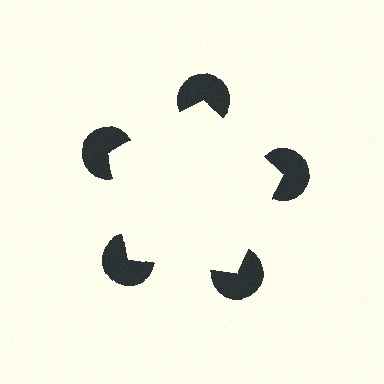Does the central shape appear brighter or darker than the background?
It typically appears slightly brighter than the background, even though no actual brightness change is drawn.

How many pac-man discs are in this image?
There are 5 — one at each vertex of the illusory pentagon.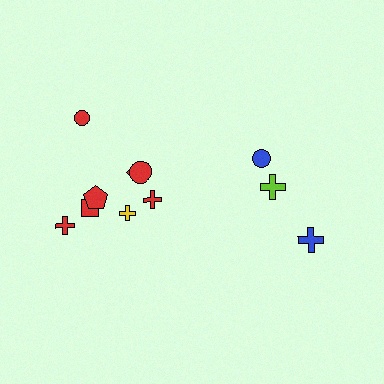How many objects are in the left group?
There are 8 objects.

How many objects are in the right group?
There are 3 objects.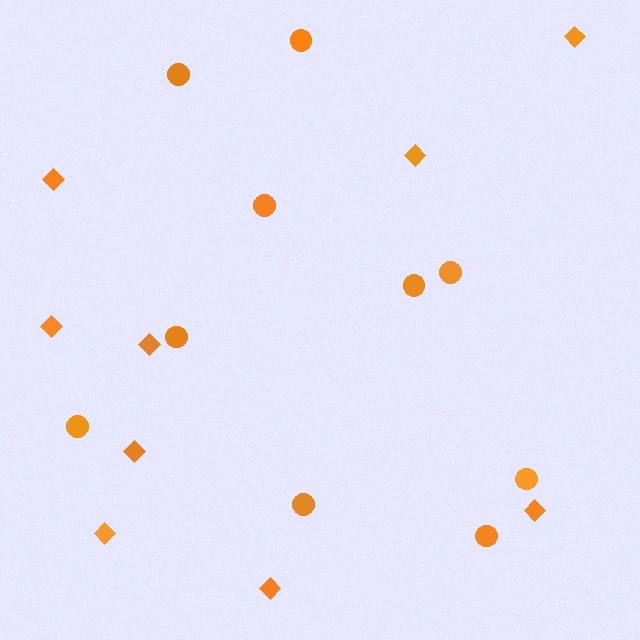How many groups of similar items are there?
There are 2 groups: one group of diamonds (9) and one group of circles (10).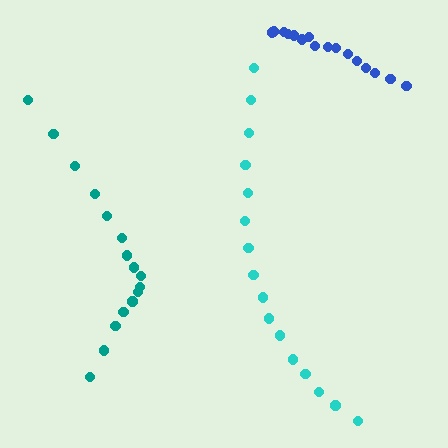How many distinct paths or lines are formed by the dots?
There are 3 distinct paths.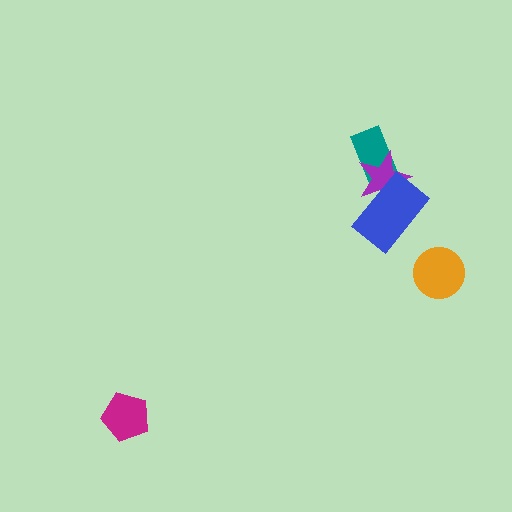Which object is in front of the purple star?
The blue rectangle is in front of the purple star.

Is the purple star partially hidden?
Yes, it is partially covered by another shape.